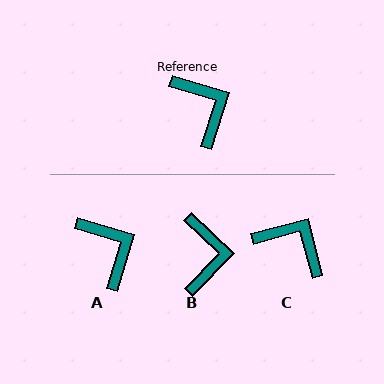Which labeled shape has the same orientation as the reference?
A.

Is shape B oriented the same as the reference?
No, it is off by about 27 degrees.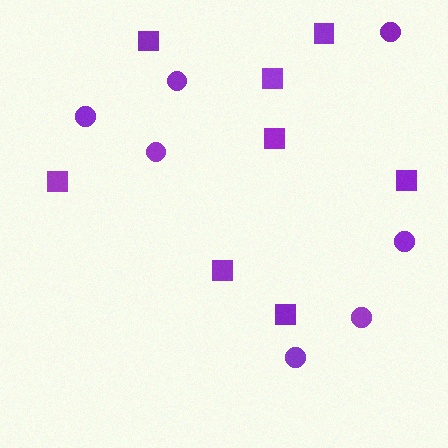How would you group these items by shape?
There are 2 groups: one group of squares (8) and one group of circles (7).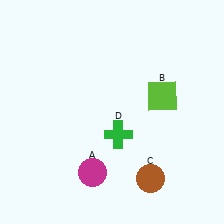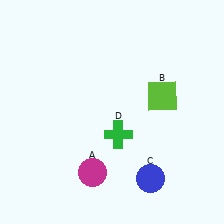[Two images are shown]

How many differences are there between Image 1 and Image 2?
There is 1 difference between the two images.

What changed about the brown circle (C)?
In Image 1, C is brown. In Image 2, it changed to blue.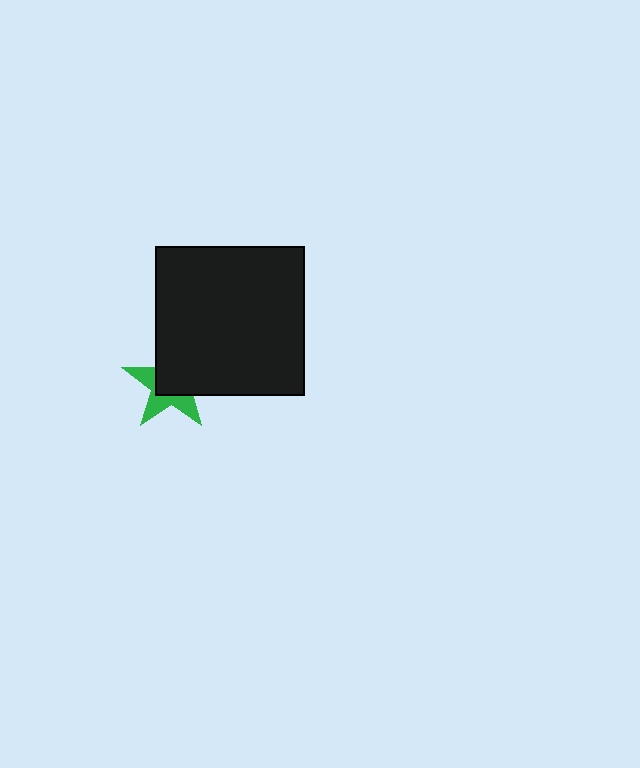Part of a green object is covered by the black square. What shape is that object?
It is a star.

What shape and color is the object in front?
The object in front is a black square.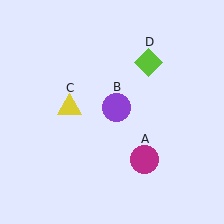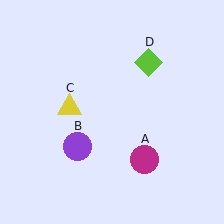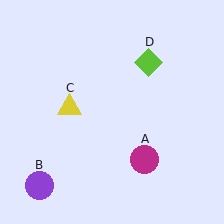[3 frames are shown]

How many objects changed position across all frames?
1 object changed position: purple circle (object B).